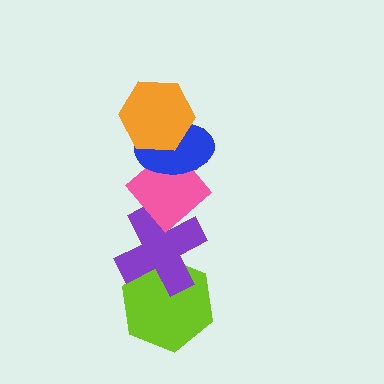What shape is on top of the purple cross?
The pink diamond is on top of the purple cross.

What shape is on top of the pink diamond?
The blue ellipse is on top of the pink diamond.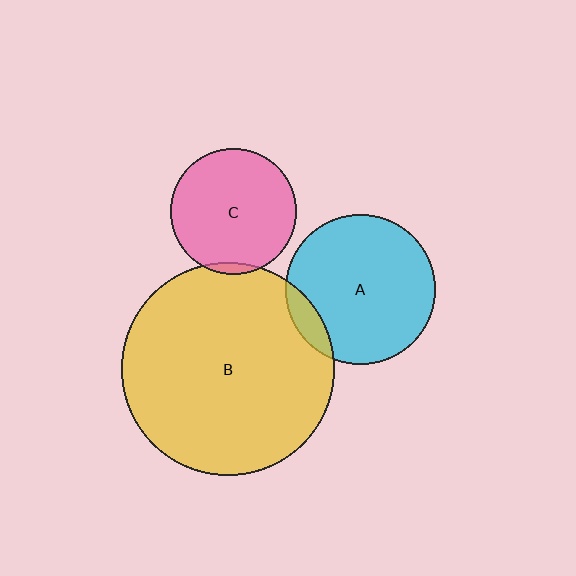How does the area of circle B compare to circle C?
Approximately 2.8 times.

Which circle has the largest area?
Circle B (yellow).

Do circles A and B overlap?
Yes.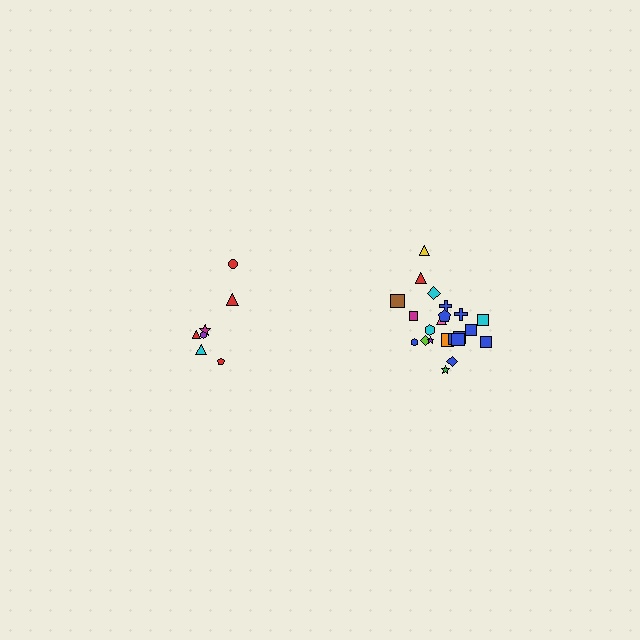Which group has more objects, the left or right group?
The right group.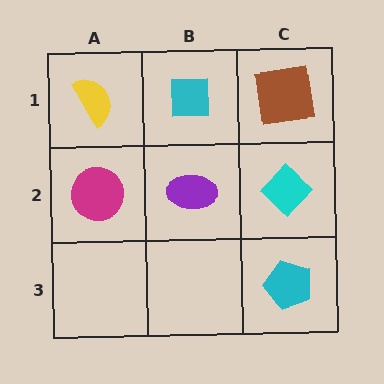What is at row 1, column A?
A yellow semicircle.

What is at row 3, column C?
A cyan pentagon.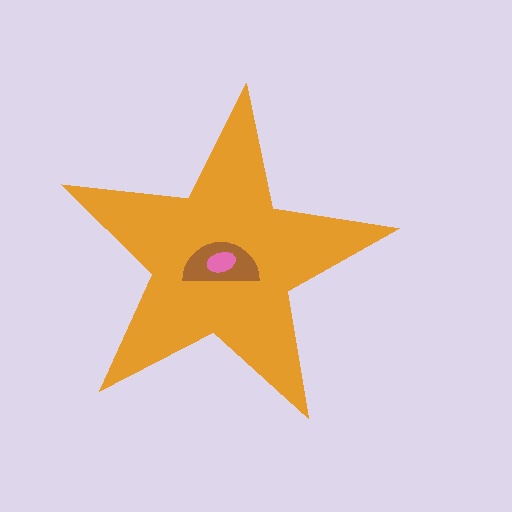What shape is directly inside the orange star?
The brown semicircle.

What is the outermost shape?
The orange star.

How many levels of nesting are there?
3.